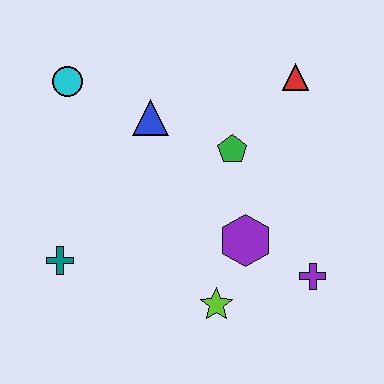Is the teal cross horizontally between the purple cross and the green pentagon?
No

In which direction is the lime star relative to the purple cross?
The lime star is to the left of the purple cross.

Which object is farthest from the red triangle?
The teal cross is farthest from the red triangle.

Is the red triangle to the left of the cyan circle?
No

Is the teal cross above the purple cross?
Yes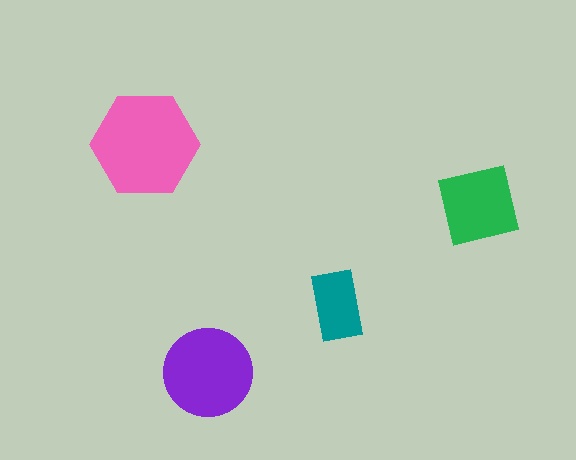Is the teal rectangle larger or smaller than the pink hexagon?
Smaller.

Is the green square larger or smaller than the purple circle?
Smaller.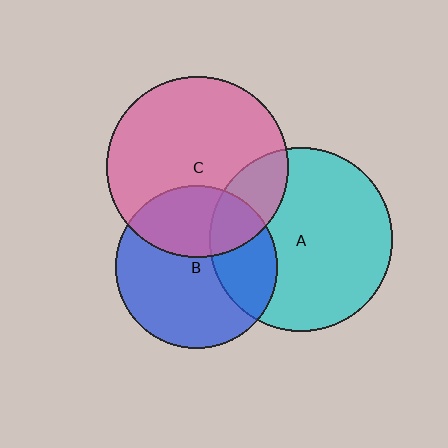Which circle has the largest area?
Circle A (cyan).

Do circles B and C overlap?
Yes.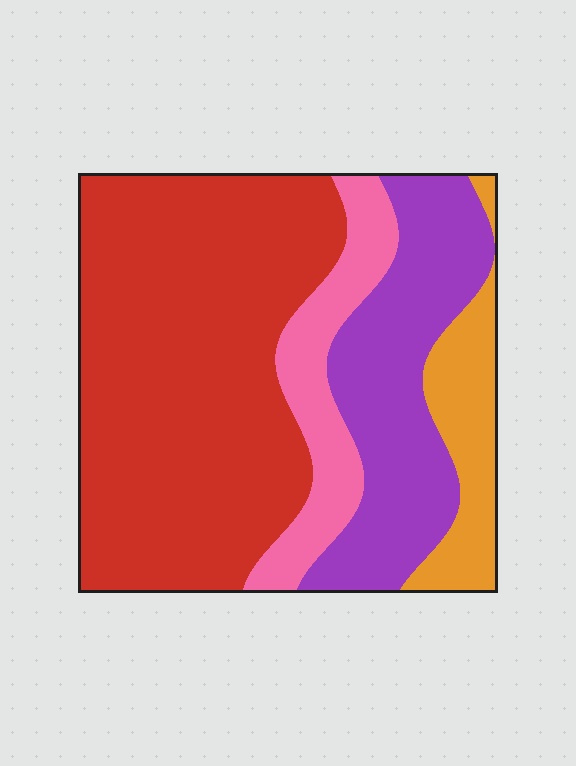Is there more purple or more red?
Red.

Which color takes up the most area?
Red, at roughly 55%.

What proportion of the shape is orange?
Orange covers roughly 10% of the shape.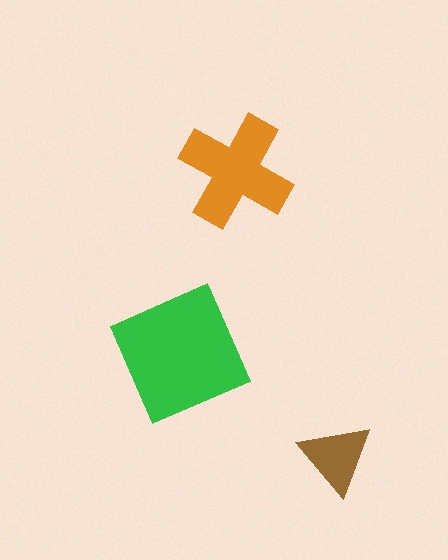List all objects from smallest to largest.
The brown triangle, the orange cross, the green square.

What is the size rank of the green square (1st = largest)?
1st.